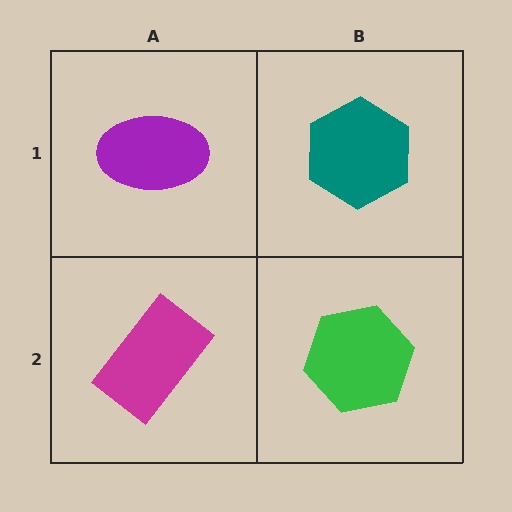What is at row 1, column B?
A teal hexagon.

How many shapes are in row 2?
2 shapes.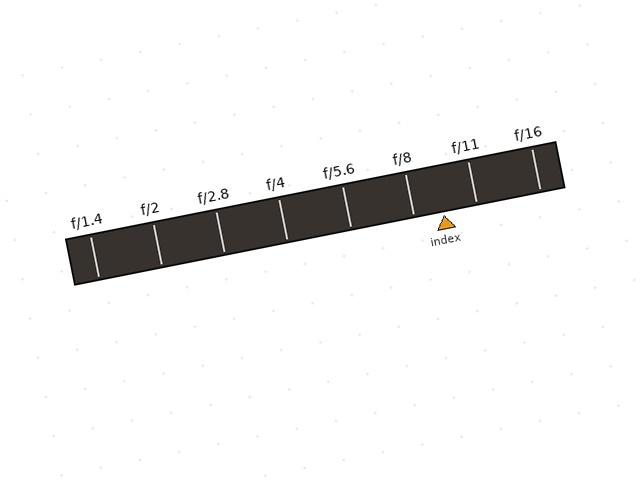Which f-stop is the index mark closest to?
The index mark is closest to f/8.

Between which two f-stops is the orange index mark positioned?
The index mark is between f/8 and f/11.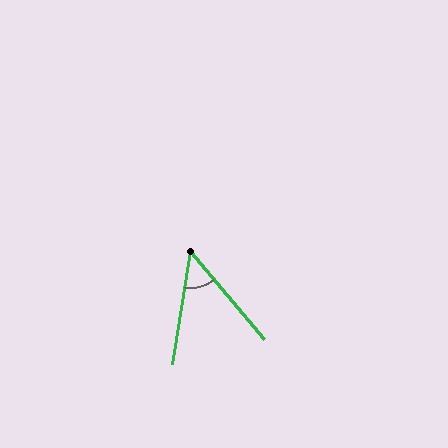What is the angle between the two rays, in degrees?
Approximately 49 degrees.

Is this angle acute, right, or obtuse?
It is acute.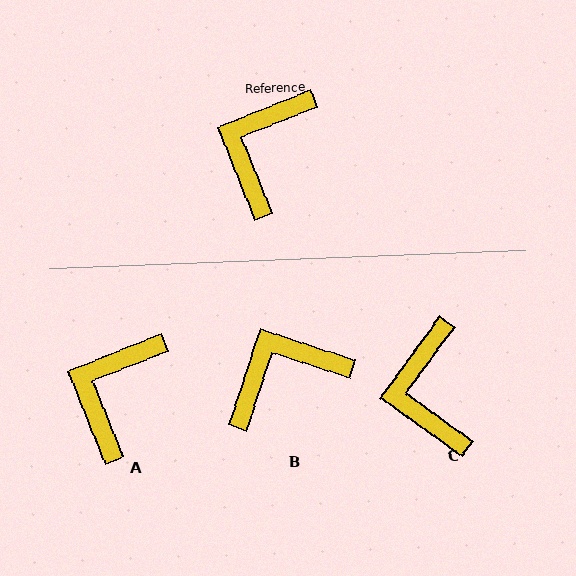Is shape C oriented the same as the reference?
No, it is off by about 32 degrees.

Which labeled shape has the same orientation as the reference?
A.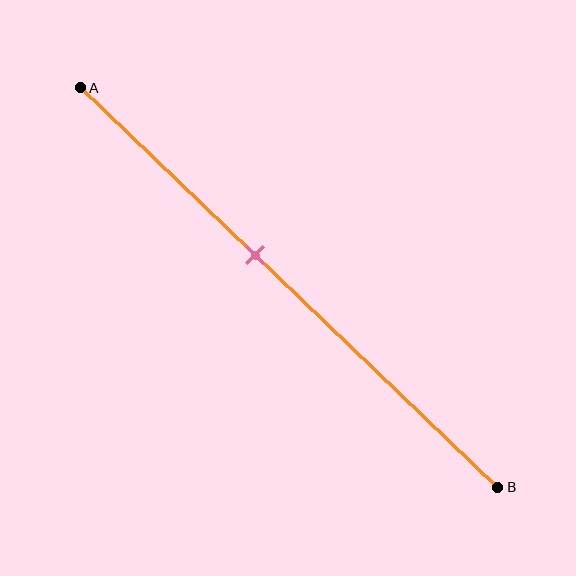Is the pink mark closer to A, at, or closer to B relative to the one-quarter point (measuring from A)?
The pink mark is closer to point B than the one-quarter point of segment AB.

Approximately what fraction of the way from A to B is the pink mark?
The pink mark is approximately 40% of the way from A to B.